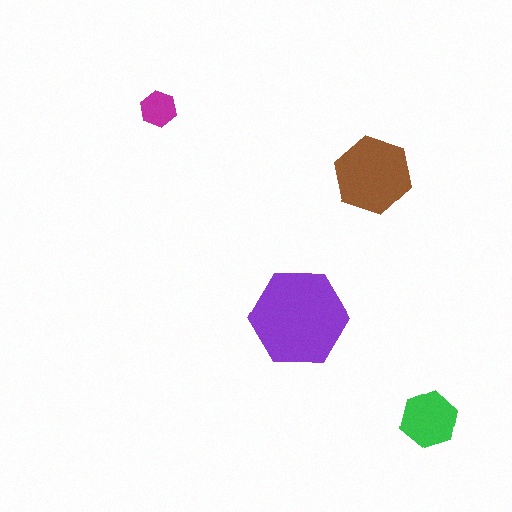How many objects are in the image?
There are 4 objects in the image.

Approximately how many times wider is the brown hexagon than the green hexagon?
About 1.5 times wider.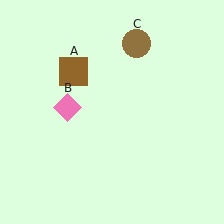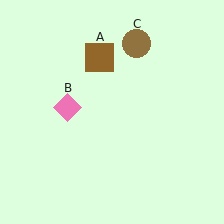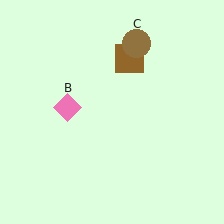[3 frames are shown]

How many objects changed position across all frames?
1 object changed position: brown square (object A).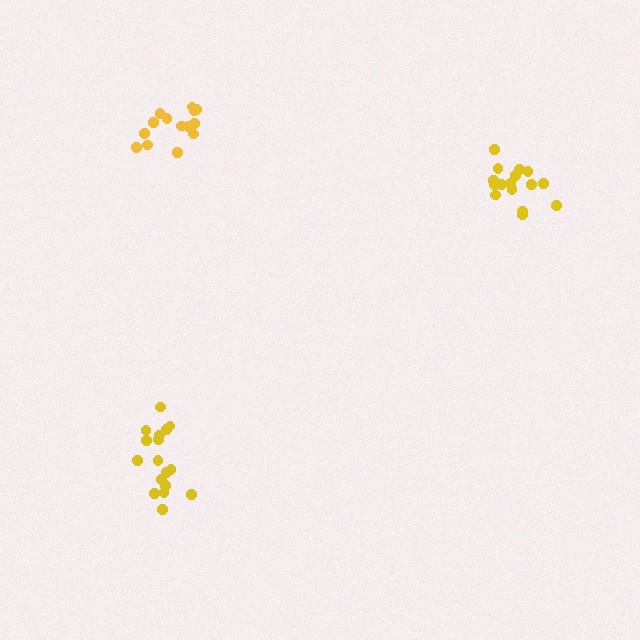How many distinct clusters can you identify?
There are 3 distinct clusters.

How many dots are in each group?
Group 1: 16 dots, Group 2: 17 dots, Group 3: 14 dots (47 total).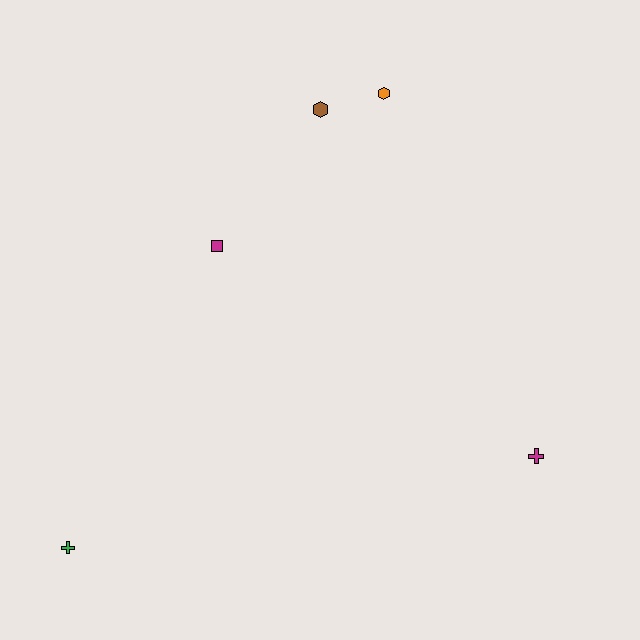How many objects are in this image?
There are 5 objects.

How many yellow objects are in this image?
There are no yellow objects.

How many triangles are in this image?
There are no triangles.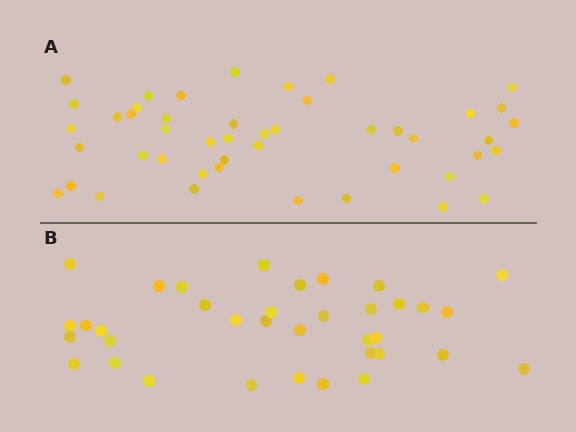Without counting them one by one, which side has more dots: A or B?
Region A (the top region) has more dots.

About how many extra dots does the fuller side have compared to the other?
Region A has roughly 10 or so more dots than region B.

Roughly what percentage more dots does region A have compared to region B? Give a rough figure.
About 30% more.